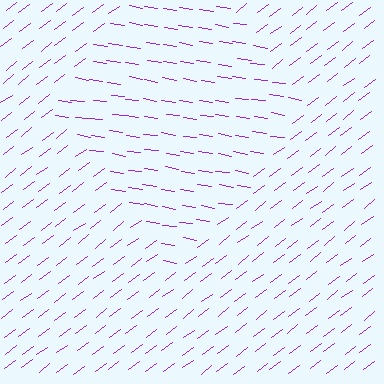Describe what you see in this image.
The image is filled with small purple line segments. A diamond region in the image has lines oriented differently from the surrounding lines, creating a visible texture boundary.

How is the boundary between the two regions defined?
The boundary is defined purely by a change in line orientation (approximately 45 degrees difference). All lines are the same color and thickness.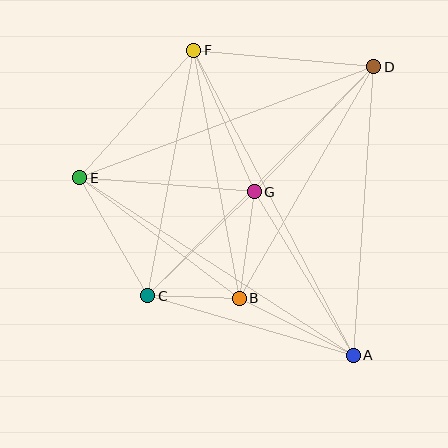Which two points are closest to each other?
Points B and C are closest to each other.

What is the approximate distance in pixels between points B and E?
The distance between B and E is approximately 200 pixels.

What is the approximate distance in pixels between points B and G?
The distance between B and G is approximately 108 pixels.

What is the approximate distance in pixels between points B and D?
The distance between B and D is approximately 268 pixels.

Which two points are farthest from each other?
Points A and F are farthest from each other.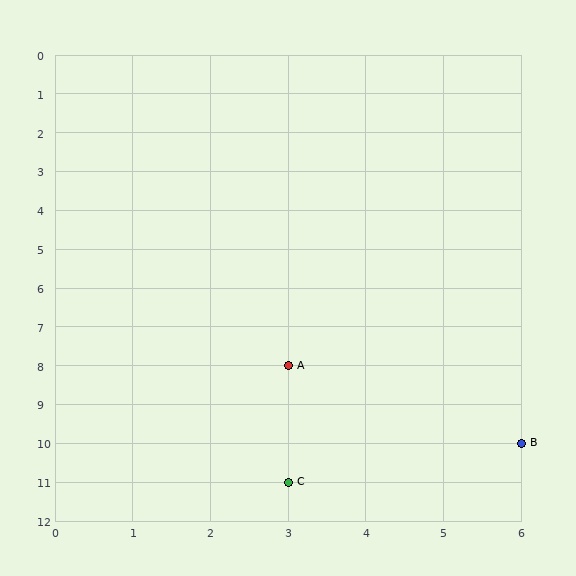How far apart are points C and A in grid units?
Points C and A are 3 rows apart.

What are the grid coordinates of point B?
Point B is at grid coordinates (6, 10).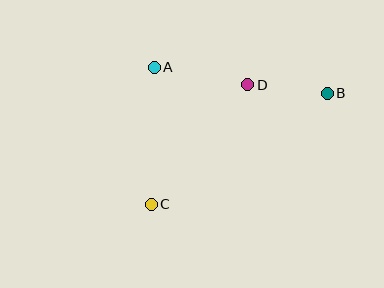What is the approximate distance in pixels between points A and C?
The distance between A and C is approximately 137 pixels.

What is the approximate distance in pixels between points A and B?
The distance between A and B is approximately 175 pixels.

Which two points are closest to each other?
Points B and D are closest to each other.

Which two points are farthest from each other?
Points B and C are farthest from each other.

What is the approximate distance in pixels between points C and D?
The distance between C and D is approximately 154 pixels.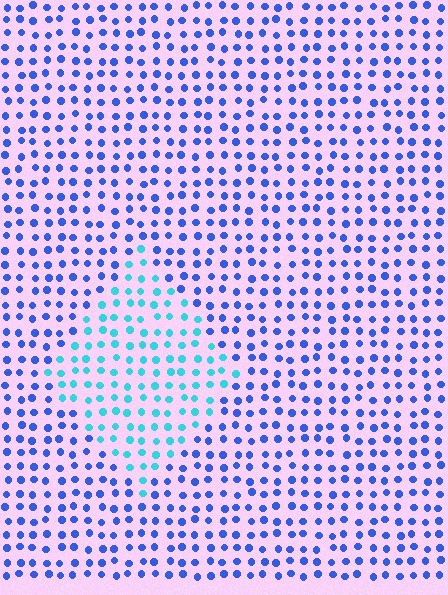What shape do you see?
I see a diamond.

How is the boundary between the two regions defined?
The boundary is defined purely by a slight shift in hue (about 43 degrees). Spacing, size, and orientation are identical on both sides.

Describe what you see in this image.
The image is filled with small blue elements in a uniform arrangement. A diamond-shaped region is visible where the elements are tinted to a slightly different hue, forming a subtle color boundary.